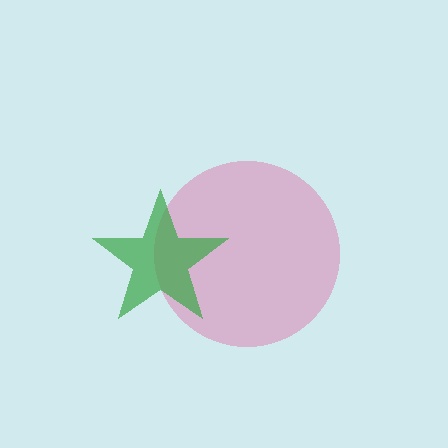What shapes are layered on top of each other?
The layered shapes are: a pink circle, a green star.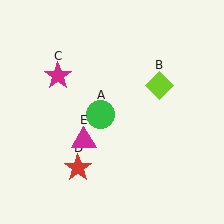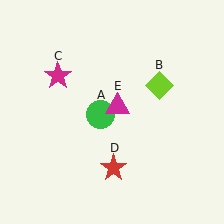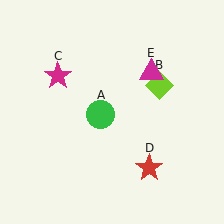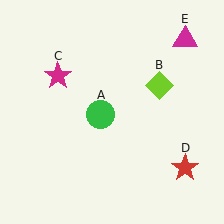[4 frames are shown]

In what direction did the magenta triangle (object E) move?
The magenta triangle (object E) moved up and to the right.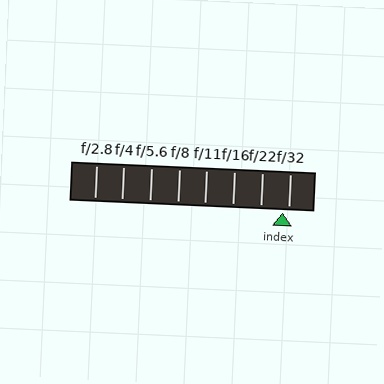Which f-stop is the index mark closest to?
The index mark is closest to f/32.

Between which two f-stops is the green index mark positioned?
The index mark is between f/22 and f/32.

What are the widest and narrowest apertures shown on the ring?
The widest aperture shown is f/2.8 and the narrowest is f/32.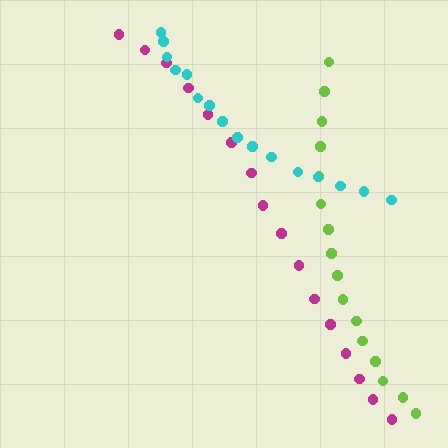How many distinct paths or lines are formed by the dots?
There are 3 distinct paths.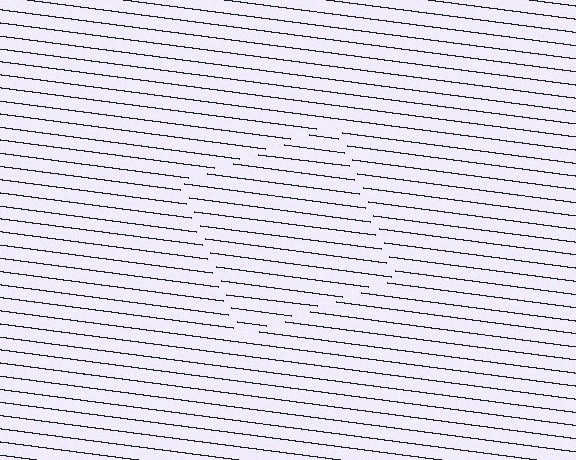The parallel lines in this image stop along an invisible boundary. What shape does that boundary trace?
An illusory square. The interior of the shape contains the same grating, shifted by half a period — the contour is defined by the phase discontinuity where line-ends from the inner and outer gratings abut.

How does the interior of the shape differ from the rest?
The interior of the shape contains the same grating, shifted by half a period — the contour is defined by the phase discontinuity where line-ends from the inner and outer gratings abut.